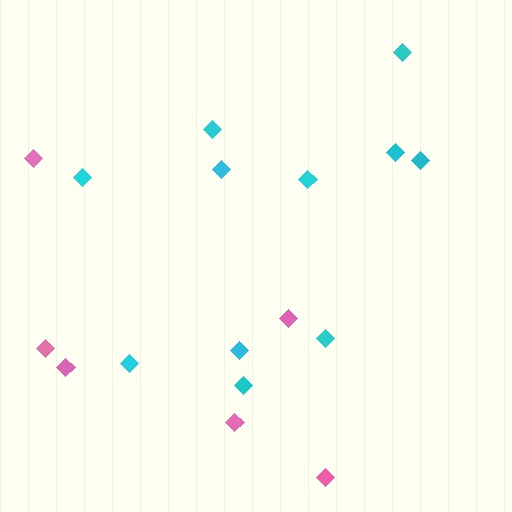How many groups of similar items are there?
There are 2 groups: one group of cyan diamonds (11) and one group of pink diamonds (6).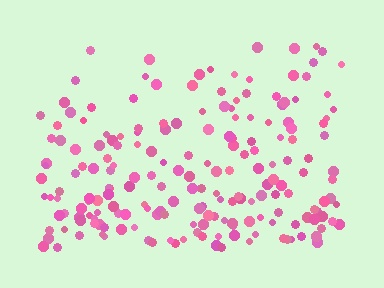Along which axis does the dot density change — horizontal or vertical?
Vertical.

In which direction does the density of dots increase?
From top to bottom, with the bottom side densest.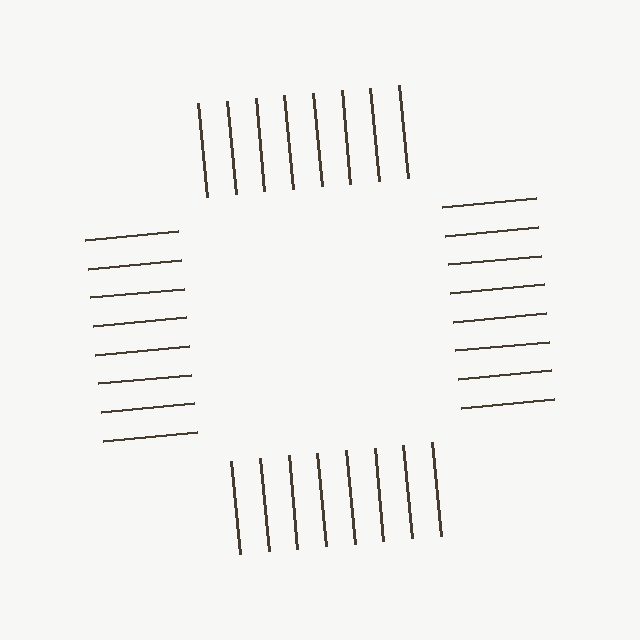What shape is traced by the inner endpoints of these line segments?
An illusory square — the line segments terminate on its edges but no continuous stroke is drawn.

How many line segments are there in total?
32 — 8 along each of the 4 edges.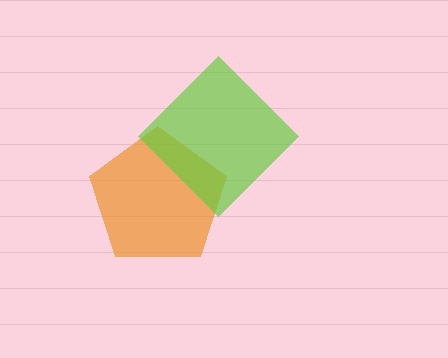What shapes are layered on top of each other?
The layered shapes are: an orange pentagon, a lime diamond.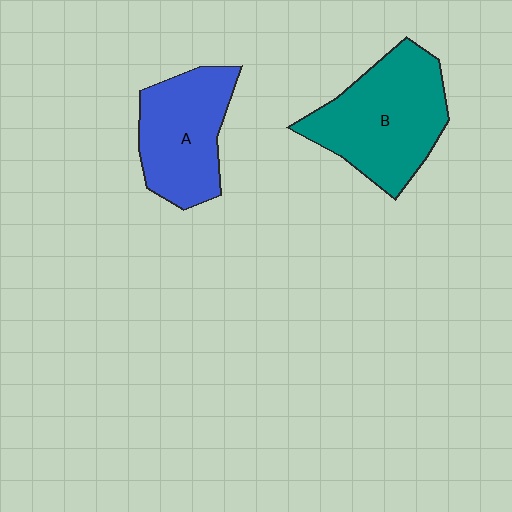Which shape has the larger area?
Shape B (teal).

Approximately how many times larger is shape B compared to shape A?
Approximately 1.3 times.